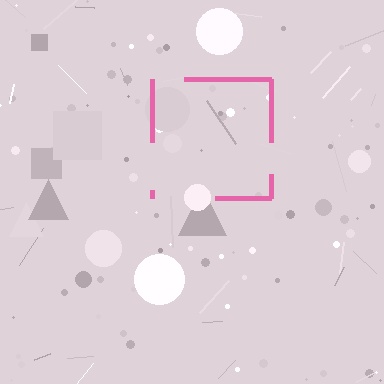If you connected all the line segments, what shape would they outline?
They would outline a square.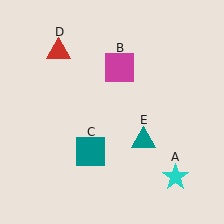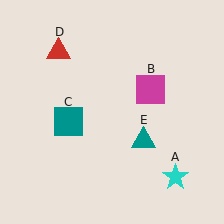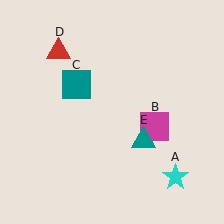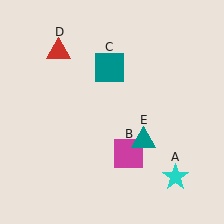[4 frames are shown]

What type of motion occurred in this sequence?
The magenta square (object B), teal square (object C) rotated clockwise around the center of the scene.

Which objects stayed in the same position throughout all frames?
Cyan star (object A) and red triangle (object D) and teal triangle (object E) remained stationary.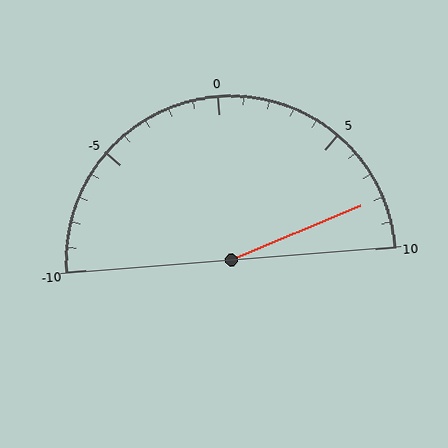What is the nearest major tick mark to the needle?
The nearest major tick mark is 10.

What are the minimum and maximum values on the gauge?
The gauge ranges from -10 to 10.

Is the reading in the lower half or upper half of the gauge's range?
The reading is in the upper half of the range (-10 to 10).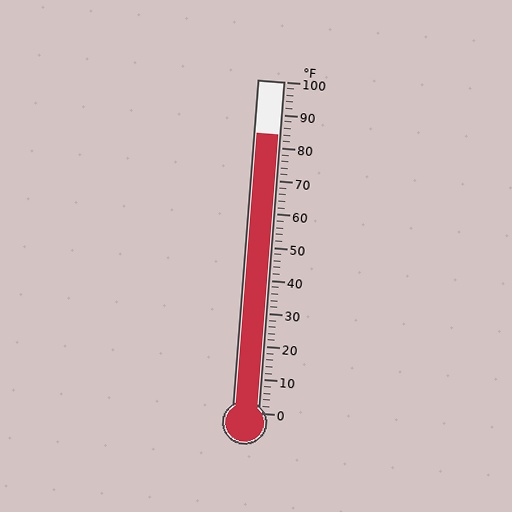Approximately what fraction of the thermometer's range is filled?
The thermometer is filled to approximately 85% of its range.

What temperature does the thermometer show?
The thermometer shows approximately 84°F.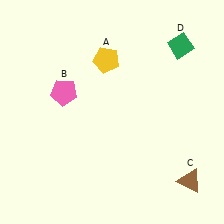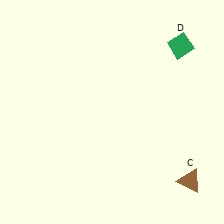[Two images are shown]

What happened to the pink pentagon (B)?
The pink pentagon (B) was removed in Image 2. It was in the top-left area of Image 1.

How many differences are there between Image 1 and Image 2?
There are 2 differences between the two images.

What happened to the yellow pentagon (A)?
The yellow pentagon (A) was removed in Image 2. It was in the top-left area of Image 1.